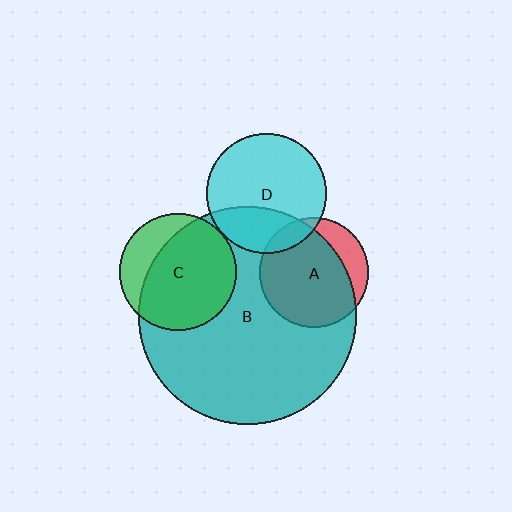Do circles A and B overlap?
Yes.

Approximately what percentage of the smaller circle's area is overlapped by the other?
Approximately 80%.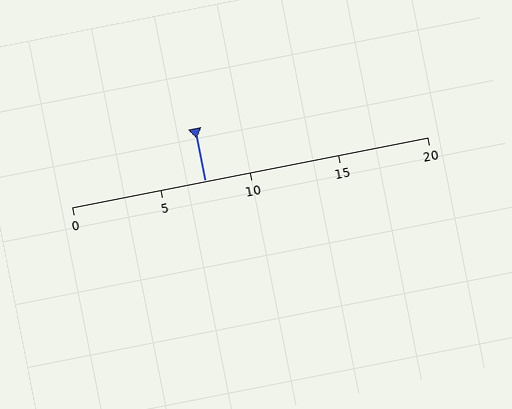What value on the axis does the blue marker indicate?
The marker indicates approximately 7.5.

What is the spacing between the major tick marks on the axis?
The major ticks are spaced 5 apart.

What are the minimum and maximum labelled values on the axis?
The axis runs from 0 to 20.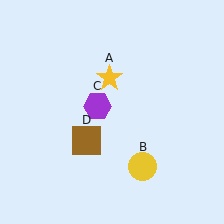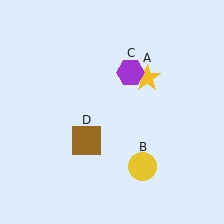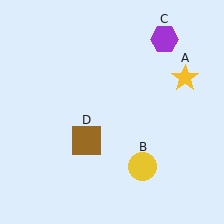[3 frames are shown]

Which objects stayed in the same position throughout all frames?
Yellow circle (object B) and brown square (object D) remained stationary.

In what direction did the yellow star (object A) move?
The yellow star (object A) moved right.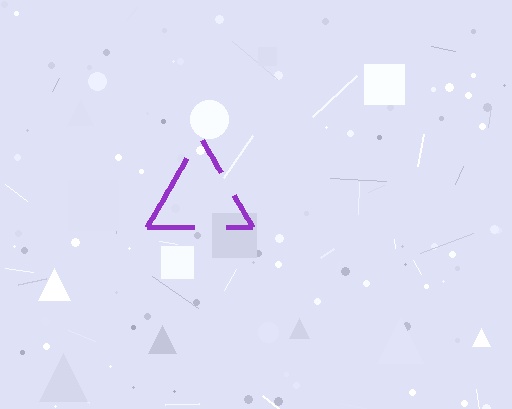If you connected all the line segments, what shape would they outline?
They would outline a triangle.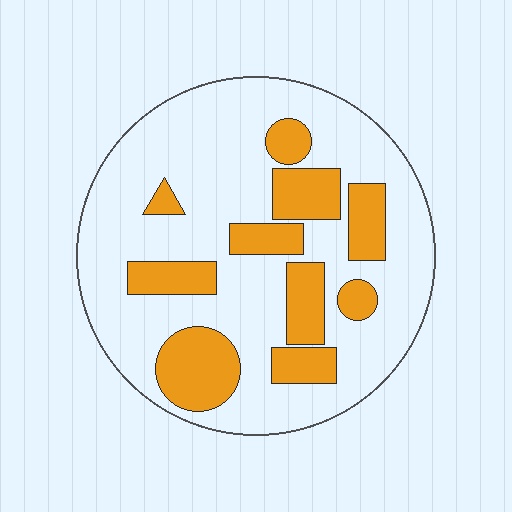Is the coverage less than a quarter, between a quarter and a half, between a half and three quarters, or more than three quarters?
Between a quarter and a half.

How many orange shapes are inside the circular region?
10.